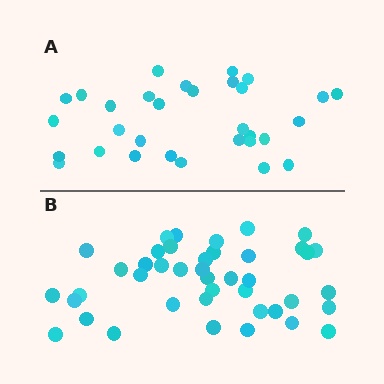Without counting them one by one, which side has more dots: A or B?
Region B (the bottom region) has more dots.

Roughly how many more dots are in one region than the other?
Region B has roughly 12 or so more dots than region A.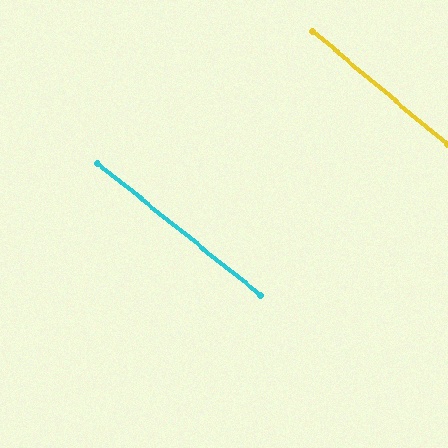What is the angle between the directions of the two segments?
Approximately 1 degree.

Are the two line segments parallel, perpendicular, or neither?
Parallel — their directions differ by only 1.1°.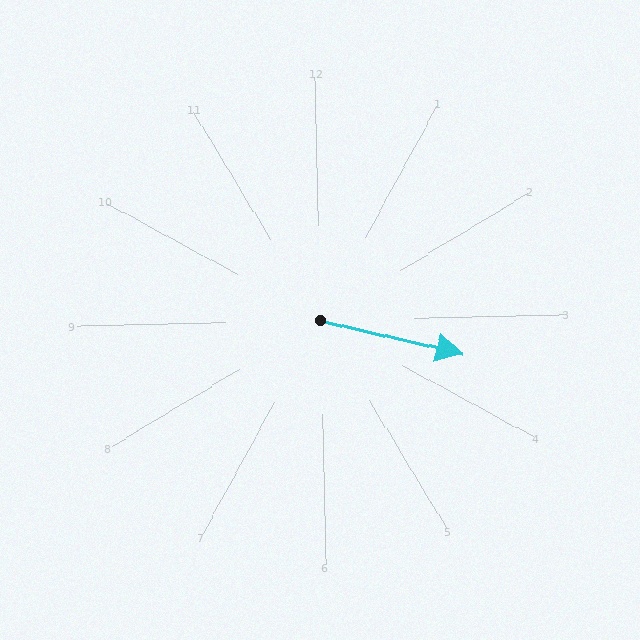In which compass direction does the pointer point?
East.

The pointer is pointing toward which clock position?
Roughly 3 o'clock.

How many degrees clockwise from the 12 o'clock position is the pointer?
Approximately 105 degrees.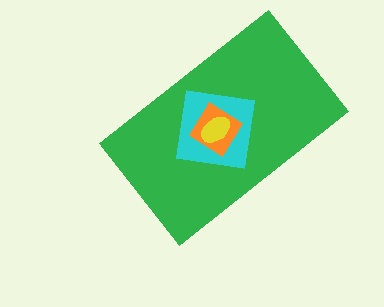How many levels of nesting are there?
4.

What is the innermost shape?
The yellow ellipse.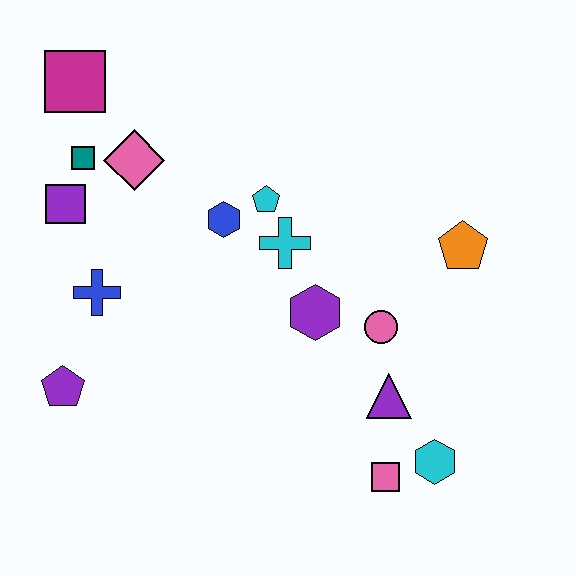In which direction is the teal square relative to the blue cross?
The teal square is above the blue cross.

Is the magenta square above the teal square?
Yes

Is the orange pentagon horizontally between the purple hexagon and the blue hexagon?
No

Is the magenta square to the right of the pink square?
No